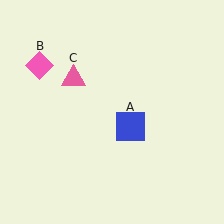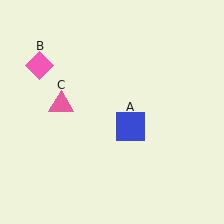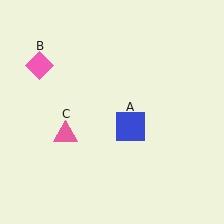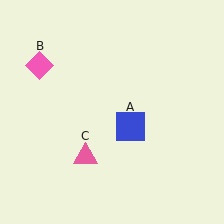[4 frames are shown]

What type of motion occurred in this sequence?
The pink triangle (object C) rotated counterclockwise around the center of the scene.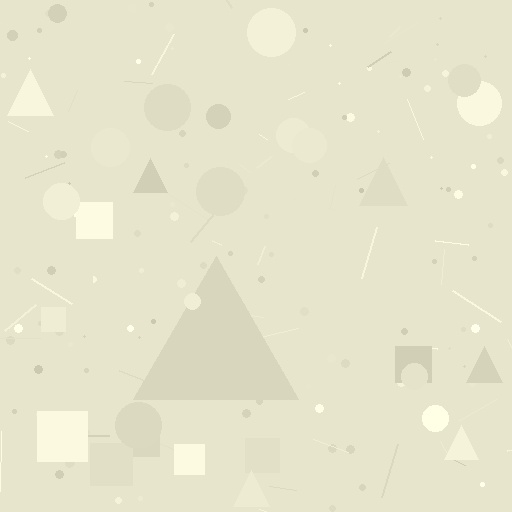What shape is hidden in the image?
A triangle is hidden in the image.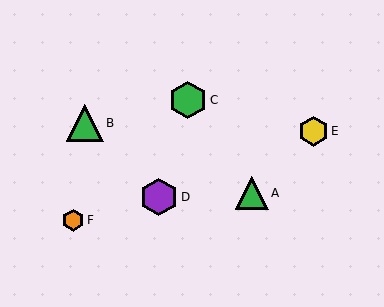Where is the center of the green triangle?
The center of the green triangle is at (252, 193).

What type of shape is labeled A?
Shape A is a green triangle.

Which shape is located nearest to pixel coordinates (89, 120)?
The green triangle (labeled B) at (85, 123) is nearest to that location.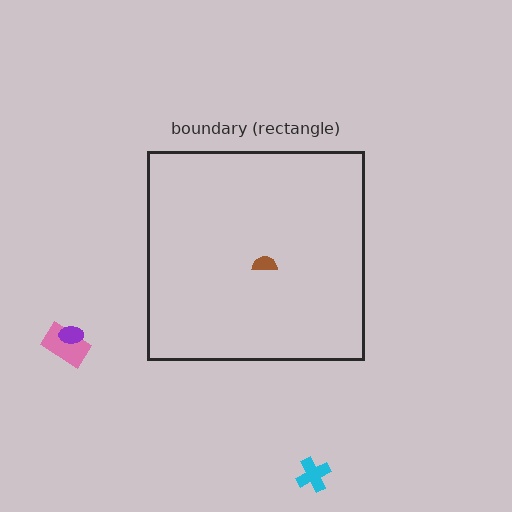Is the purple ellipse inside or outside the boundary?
Outside.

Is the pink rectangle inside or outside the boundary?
Outside.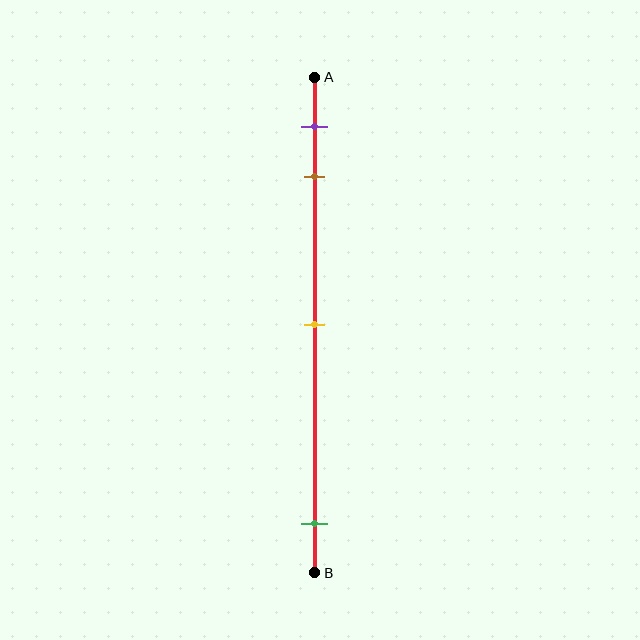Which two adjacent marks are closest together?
The purple and brown marks are the closest adjacent pair.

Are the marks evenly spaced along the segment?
No, the marks are not evenly spaced.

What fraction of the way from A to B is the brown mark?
The brown mark is approximately 20% (0.2) of the way from A to B.